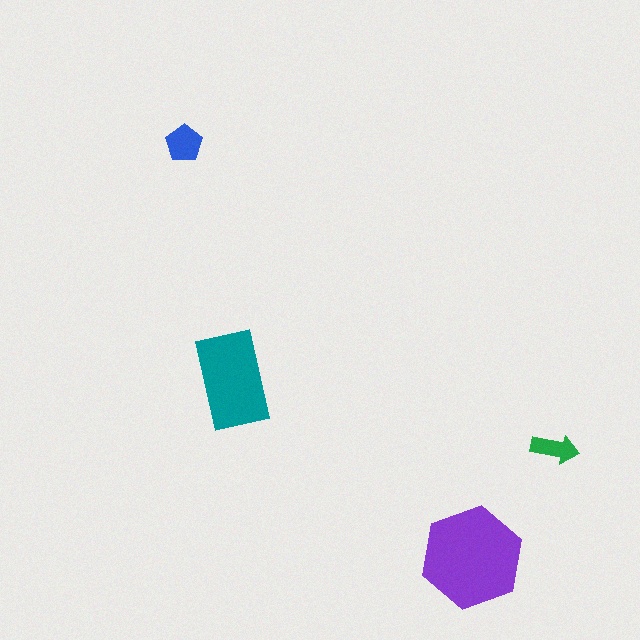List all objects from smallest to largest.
The green arrow, the blue pentagon, the teal rectangle, the purple hexagon.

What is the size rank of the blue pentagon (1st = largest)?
3rd.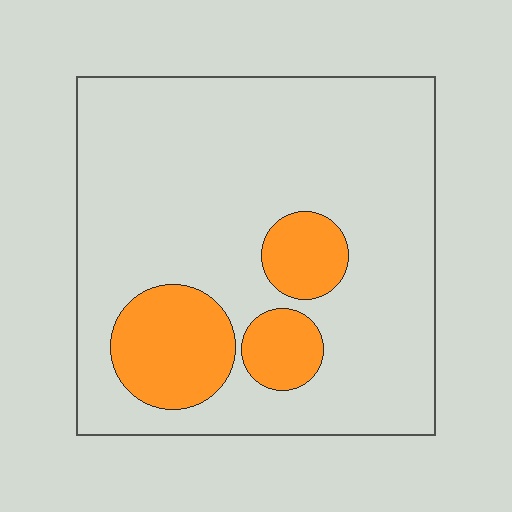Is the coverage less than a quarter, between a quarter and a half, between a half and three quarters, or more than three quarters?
Less than a quarter.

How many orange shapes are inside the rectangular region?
3.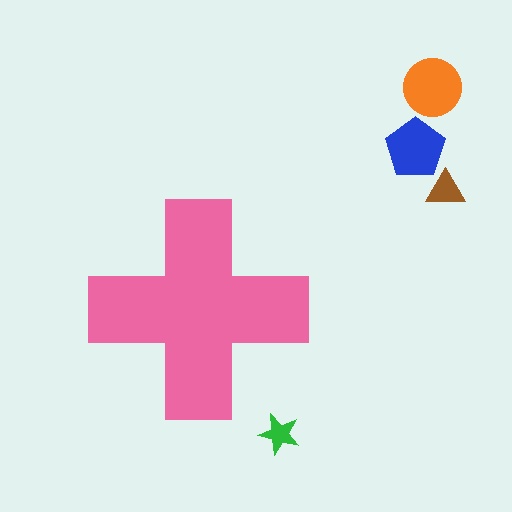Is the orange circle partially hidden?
No, the orange circle is fully visible.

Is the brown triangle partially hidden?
No, the brown triangle is fully visible.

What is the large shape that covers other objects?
A pink cross.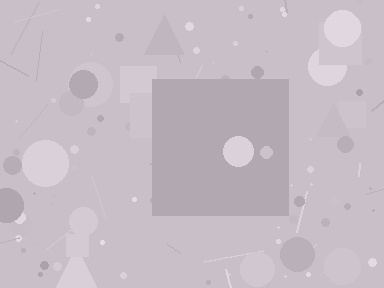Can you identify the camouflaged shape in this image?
The camouflaged shape is a square.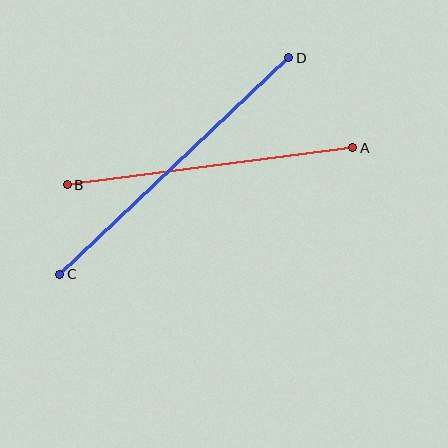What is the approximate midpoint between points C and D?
The midpoint is at approximately (174, 166) pixels.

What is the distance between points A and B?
The distance is approximately 288 pixels.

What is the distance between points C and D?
The distance is approximately 315 pixels.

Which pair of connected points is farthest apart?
Points C and D are farthest apart.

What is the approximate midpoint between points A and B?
The midpoint is at approximately (210, 166) pixels.